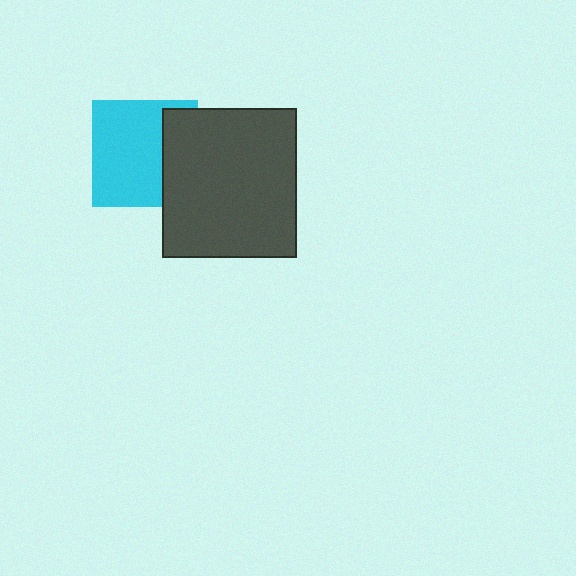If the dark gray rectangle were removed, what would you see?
You would see the complete cyan square.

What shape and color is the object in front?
The object in front is a dark gray rectangle.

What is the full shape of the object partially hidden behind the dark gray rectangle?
The partially hidden object is a cyan square.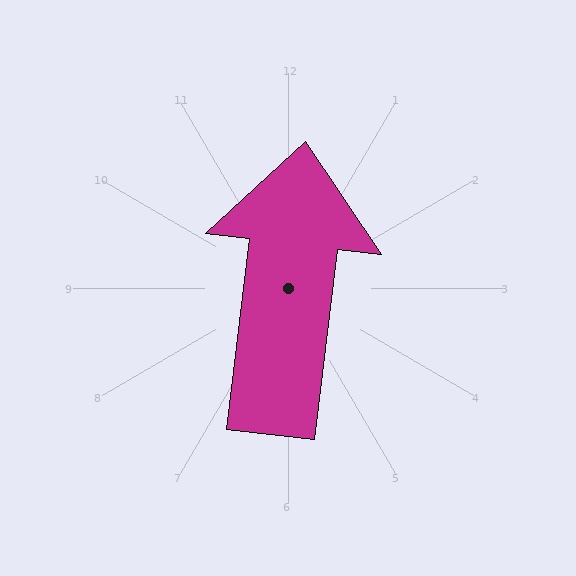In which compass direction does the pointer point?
North.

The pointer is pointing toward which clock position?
Roughly 12 o'clock.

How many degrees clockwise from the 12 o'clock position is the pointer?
Approximately 7 degrees.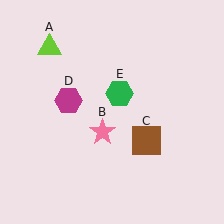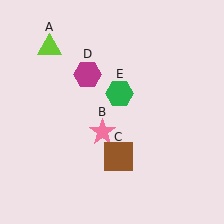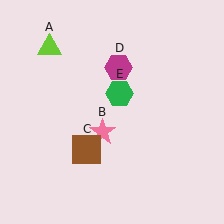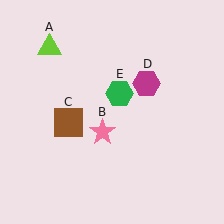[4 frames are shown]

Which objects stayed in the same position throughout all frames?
Lime triangle (object A) and pink star (object B) and green hexagon (object E) remained stationary.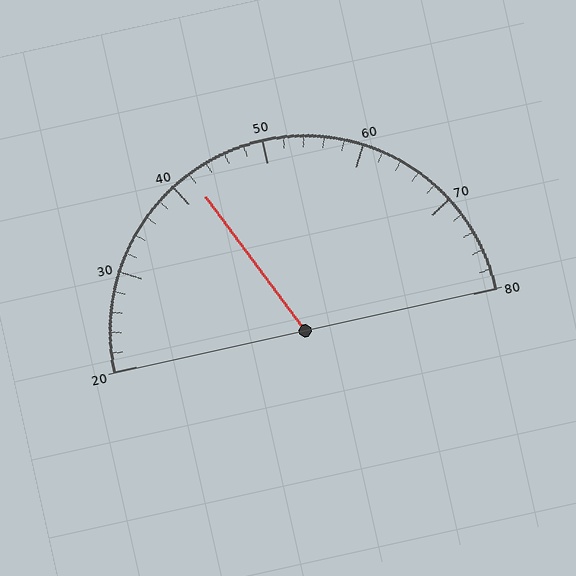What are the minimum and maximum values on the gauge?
The gauge ranges from 20 to 80.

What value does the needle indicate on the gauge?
The needle indicates approximately 42.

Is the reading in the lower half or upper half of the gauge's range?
The reading is in the lower half of the range (20 to 80).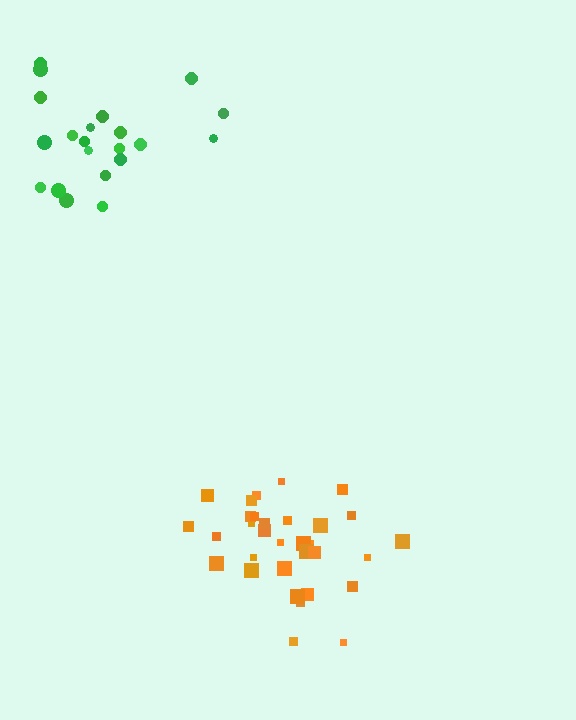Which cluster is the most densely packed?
Orange.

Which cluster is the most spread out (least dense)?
Green.